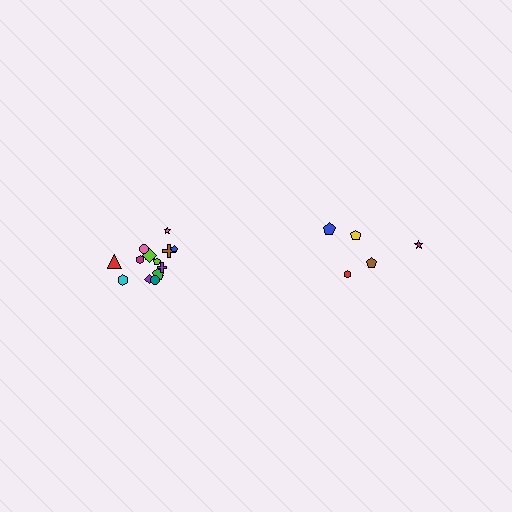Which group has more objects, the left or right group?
The left group.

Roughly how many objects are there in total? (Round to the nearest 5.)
Roughly 20 objects in total.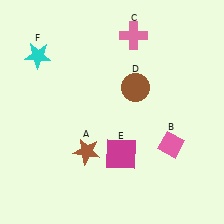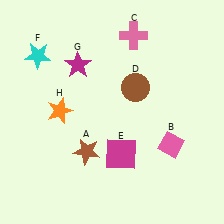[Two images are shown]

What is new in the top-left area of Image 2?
An orange star (H) was added in the top-left area of Image 2.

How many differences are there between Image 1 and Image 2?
There are 2 differences between the two images.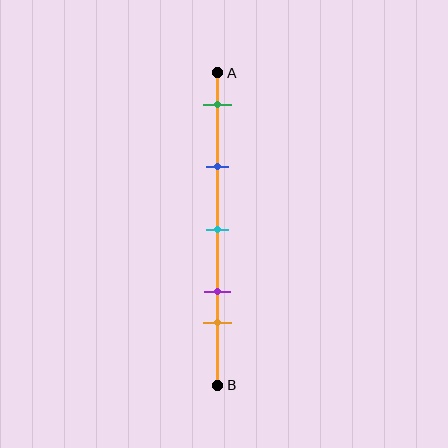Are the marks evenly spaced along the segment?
No, the marks are not evenly spaced.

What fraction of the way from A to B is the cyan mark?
The cyan mark is approximately 50% (0.5) of the way from A to B.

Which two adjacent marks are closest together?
The purple and orange marks are the closest adjacent pair.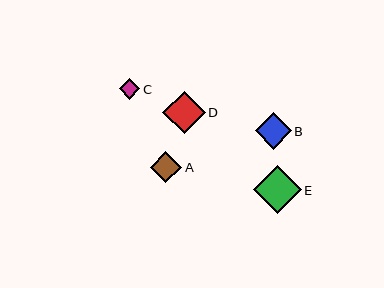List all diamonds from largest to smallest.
From largest to smallest: E, D, B, A, C.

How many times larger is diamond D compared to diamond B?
Diamond D is approximately 1.2 times the size of diamond B.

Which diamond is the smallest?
Diamond C is the smallest with a size of approximately 21 pixels.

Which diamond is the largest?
Diamond E is the largest with a size of approximately 47 pixels.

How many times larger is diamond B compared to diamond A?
Diamond B is approximately 1.2 times the size of diamond A.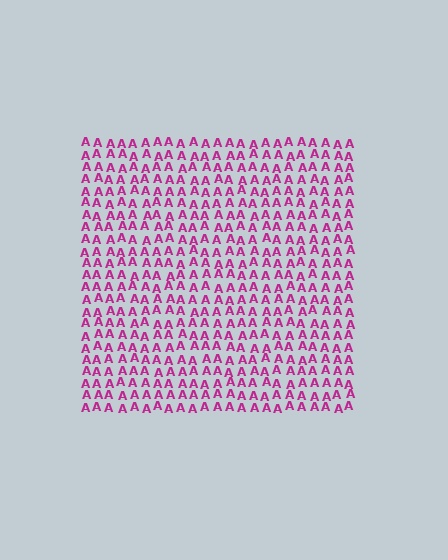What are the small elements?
The small elements are letter A's.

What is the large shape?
The large shape is a square.